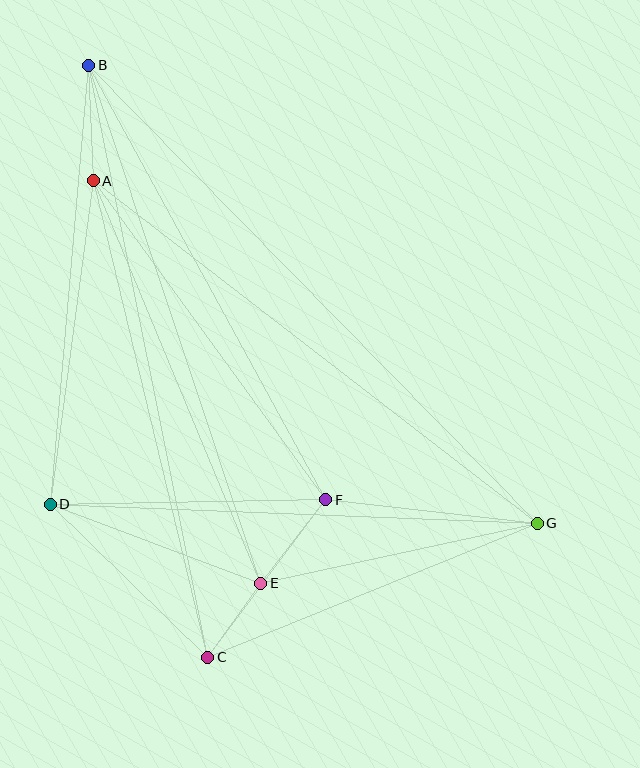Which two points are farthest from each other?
Points B and G are farthest from each other.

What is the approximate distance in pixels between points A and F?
The distance between A and F is approximately 395 pixels.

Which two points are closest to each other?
Points C and E are closest to each other.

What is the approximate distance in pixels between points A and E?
The distance between A and E is approximately 436 pixels.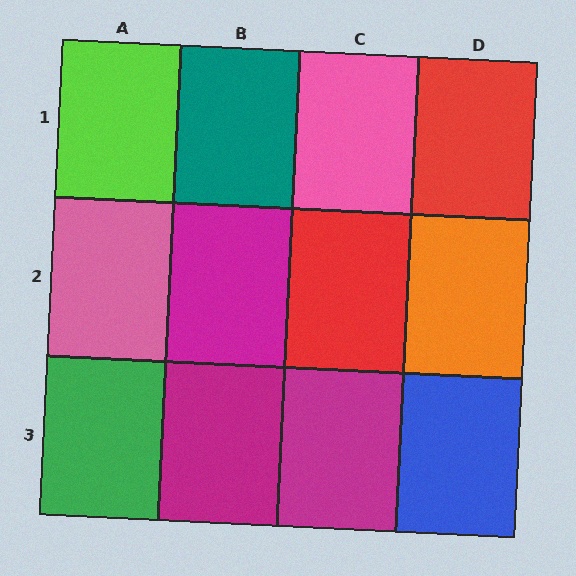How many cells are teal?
1 cell is teal.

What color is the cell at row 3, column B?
Magenta.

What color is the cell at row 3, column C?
Magenta.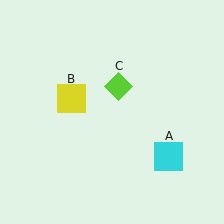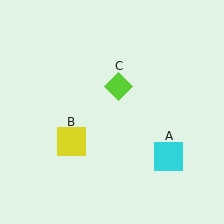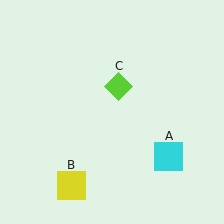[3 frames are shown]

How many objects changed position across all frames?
1 object changed position: yellow square (object B).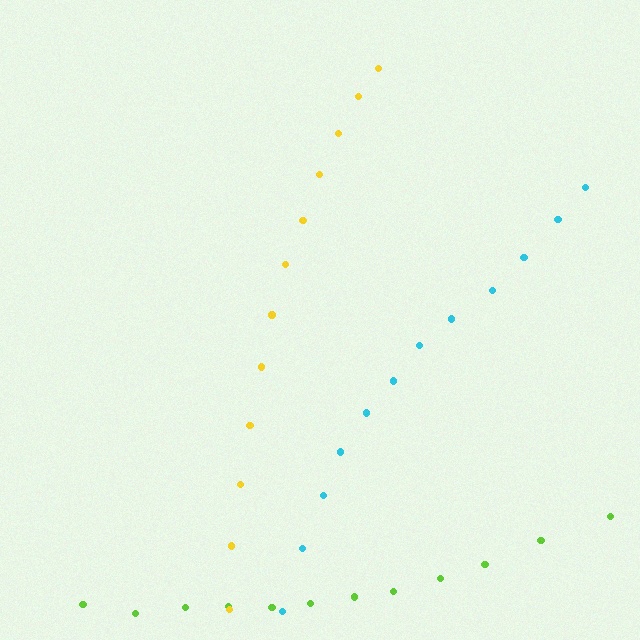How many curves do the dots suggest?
There are 3 distinct paths.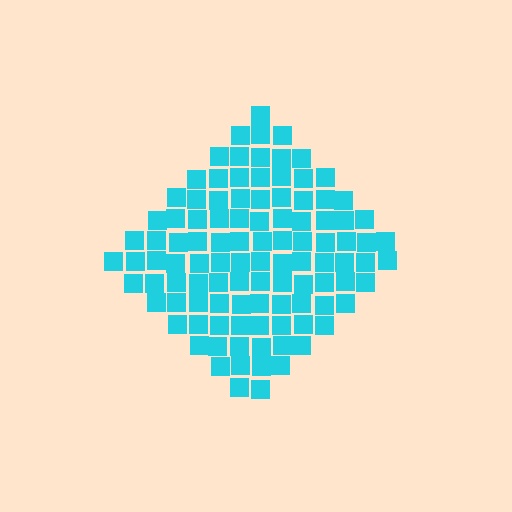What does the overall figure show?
The overall figure shows a diamond.